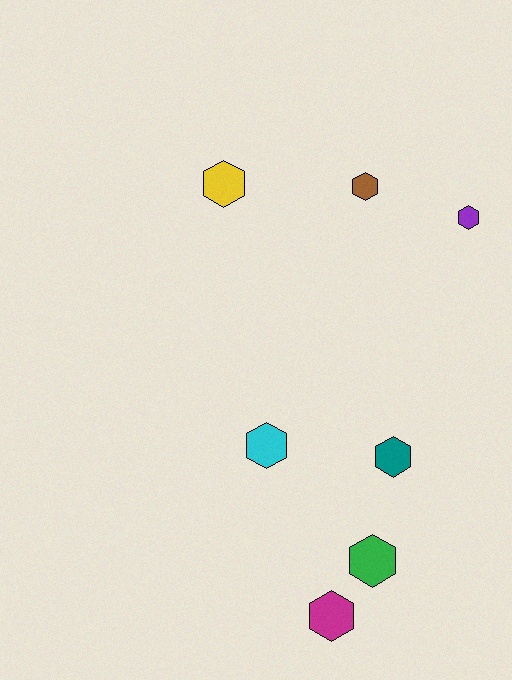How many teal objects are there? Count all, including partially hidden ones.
There is 1 teal object.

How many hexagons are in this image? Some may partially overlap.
There are 7 hexagons.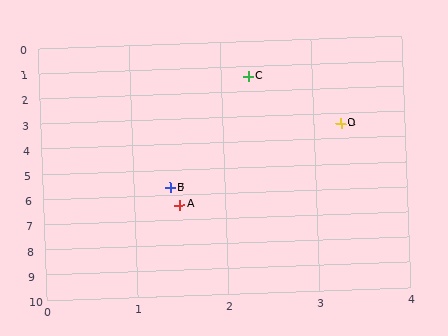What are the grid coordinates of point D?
Point D is at approximately (3.3, 3.4).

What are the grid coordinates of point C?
Point C is at approximately (2.3, 1.4).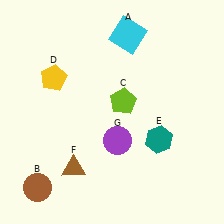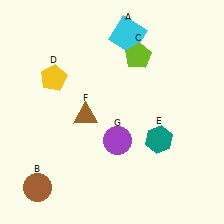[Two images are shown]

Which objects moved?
The objects that moved are: the lime pentagon (C), the brown triangle (F).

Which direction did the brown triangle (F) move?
The brown triangle (F) moved up.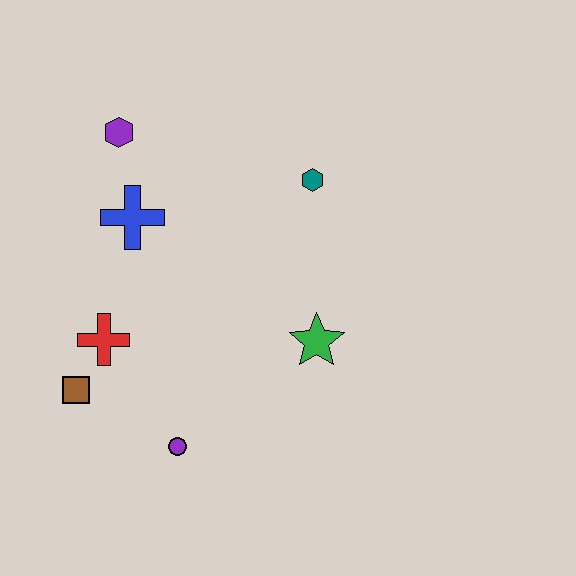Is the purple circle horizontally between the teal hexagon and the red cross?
Yes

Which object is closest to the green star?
The teal hexagon is closest to the green star.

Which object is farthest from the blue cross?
The purple circle is farthest from the blue cross.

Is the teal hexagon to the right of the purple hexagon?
Yes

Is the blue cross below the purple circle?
No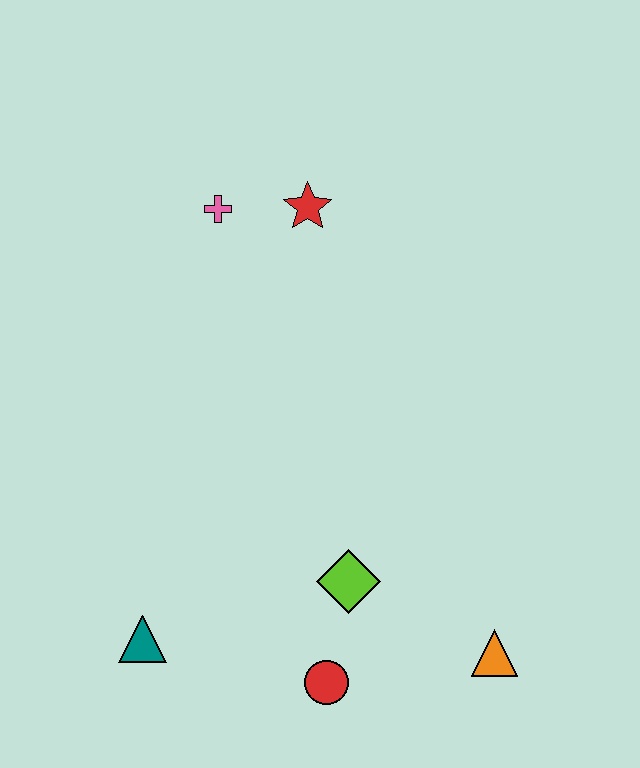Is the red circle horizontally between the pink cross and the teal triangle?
No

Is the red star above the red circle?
Yes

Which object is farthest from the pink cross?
The orange triangle is farthest from the pink cross.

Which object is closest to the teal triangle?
The red circle is closest to the teal triangle.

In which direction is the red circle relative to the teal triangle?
The red circle is to the right of the teal triangle.